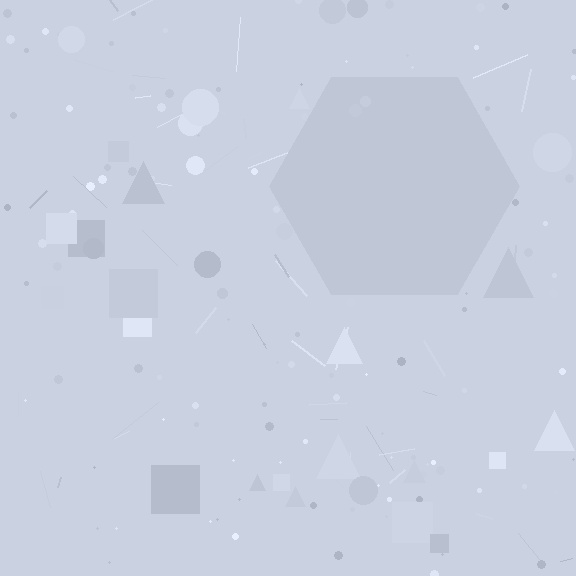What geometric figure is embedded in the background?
A hexagon is embedded in the background.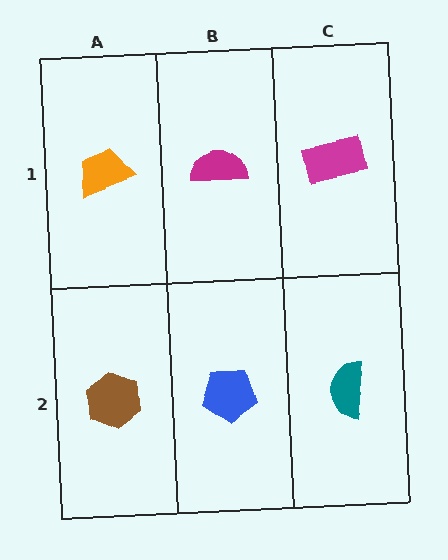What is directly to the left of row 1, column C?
A magenta semicircle.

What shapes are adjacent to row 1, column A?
A brown hexagon (row 2, column A), a magenta semicircle (row 1, column B).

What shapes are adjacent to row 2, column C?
A magenta rectangle (row 1, column C), a blue pentagon (row 2, column B).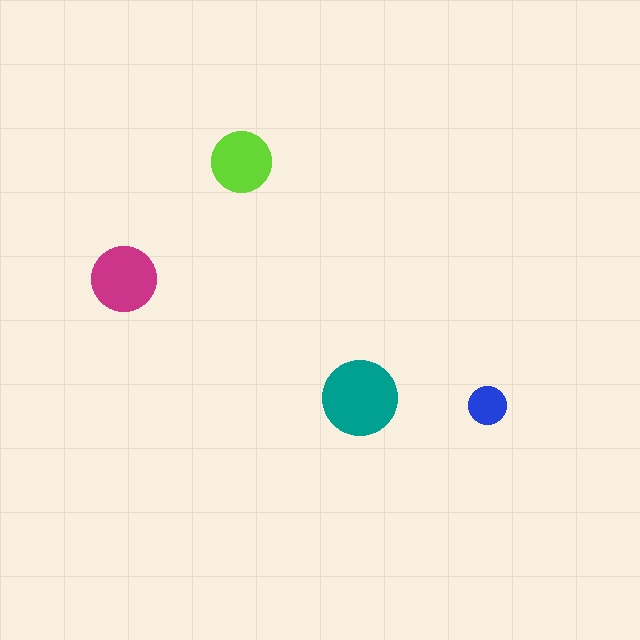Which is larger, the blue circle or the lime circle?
The lime one.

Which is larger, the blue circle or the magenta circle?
The magenta one.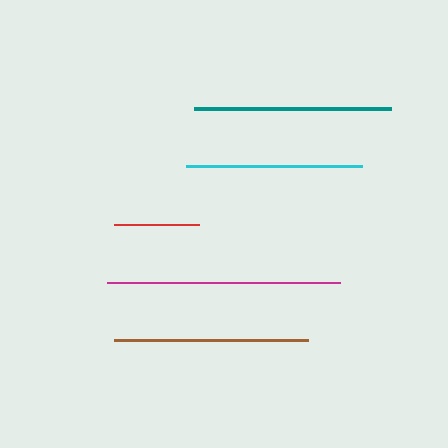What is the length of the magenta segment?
The magenta segment is approximately 232 pixels long.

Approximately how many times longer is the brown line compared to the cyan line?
The brown line is approximately 1.1 times the length of the cyan line.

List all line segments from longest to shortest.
From longest to shortest: magenta, teal, brown, cyan, red.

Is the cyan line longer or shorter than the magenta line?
The magenta line is longer than the cyan line.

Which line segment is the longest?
The magenta line is the longest at approximately 232 pixels.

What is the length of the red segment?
The red segment is approximately 86 pixels long.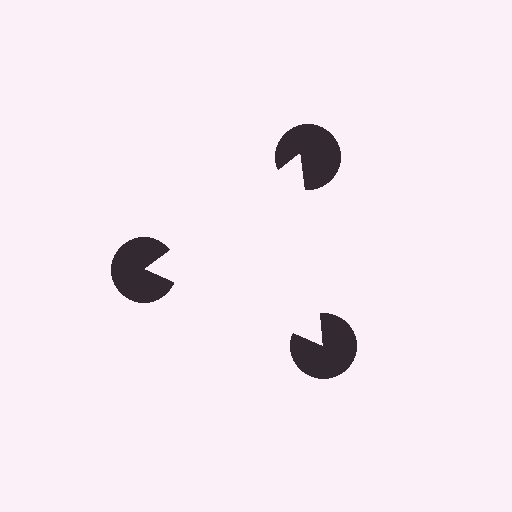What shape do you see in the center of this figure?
An illusory triangle — its edges are inferred from the aligned wedge cuts in the pac-man discs, not physically drawn.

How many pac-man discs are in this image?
There are 3 — one at each vertex of the illusory triangle.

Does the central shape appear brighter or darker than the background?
It typically appears slightly brighter than the background, even though no actual brightness change is drawn.